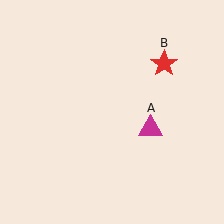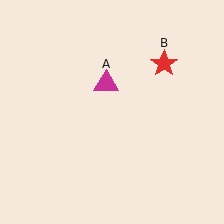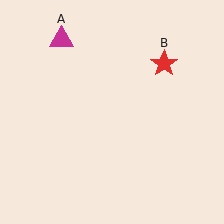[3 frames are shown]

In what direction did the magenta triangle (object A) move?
The magenta triangle (object A) moved up and to the left.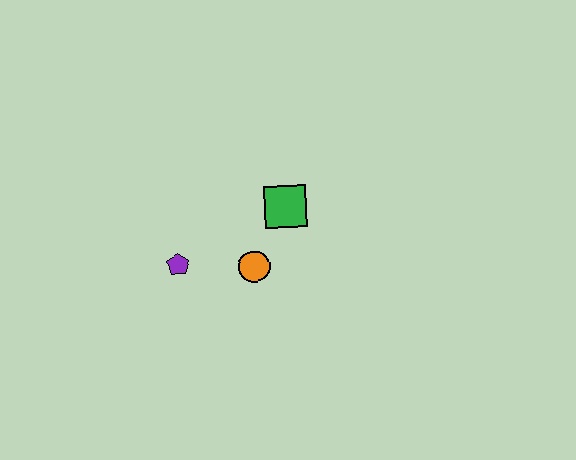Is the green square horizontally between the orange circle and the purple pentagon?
No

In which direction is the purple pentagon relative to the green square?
The purple pentagon is to the left of the green square.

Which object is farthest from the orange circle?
The purple pentagon is farthest from the orange circle.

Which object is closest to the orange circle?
The green square is closest to the orange circle.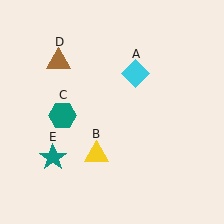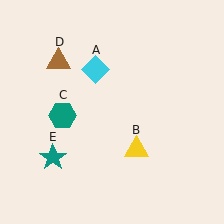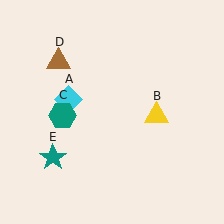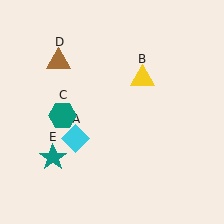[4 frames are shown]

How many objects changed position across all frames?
2 objects changed position: cyan diamond (object A), yellow triangle (object B).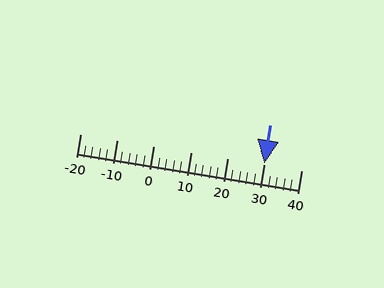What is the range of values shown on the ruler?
The ruler shows values from -20 to 40.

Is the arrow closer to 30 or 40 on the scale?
The arrow is closer to 30.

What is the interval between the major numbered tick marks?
The major tick marks are spaced 10 units apart.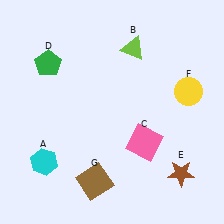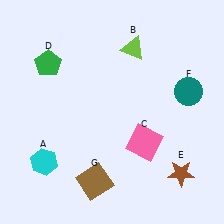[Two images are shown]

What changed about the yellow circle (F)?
In Image 1, F is yellow. In Image 2, it changed to teal.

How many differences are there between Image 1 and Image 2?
There is 1 difference between the two images.